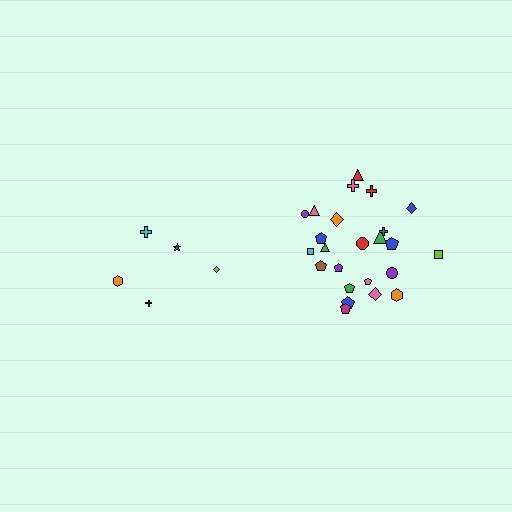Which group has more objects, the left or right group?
The right group.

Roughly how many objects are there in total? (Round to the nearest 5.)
Roughly 30 objects in total.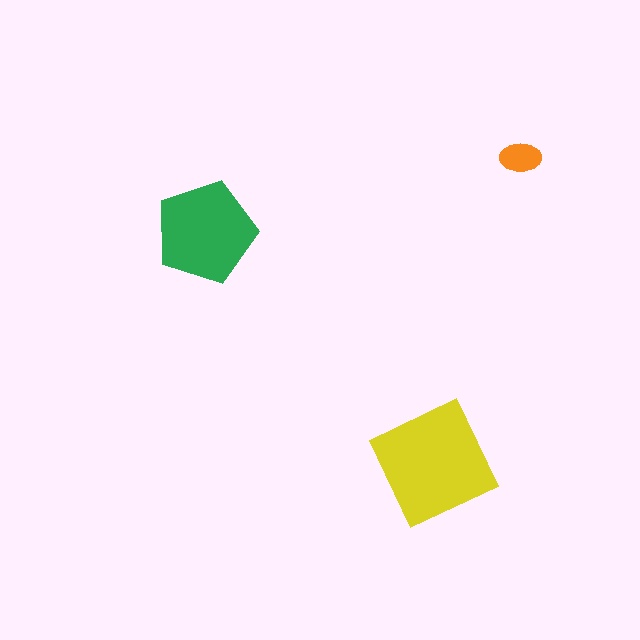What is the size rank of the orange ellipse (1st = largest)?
3rd.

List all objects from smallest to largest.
The orange ellipse, the green pentagon, the yellow square.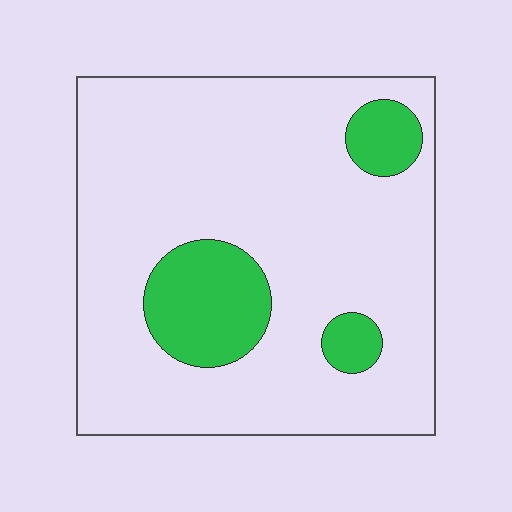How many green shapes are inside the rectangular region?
3.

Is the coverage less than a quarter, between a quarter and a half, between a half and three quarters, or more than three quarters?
Less than a quarter.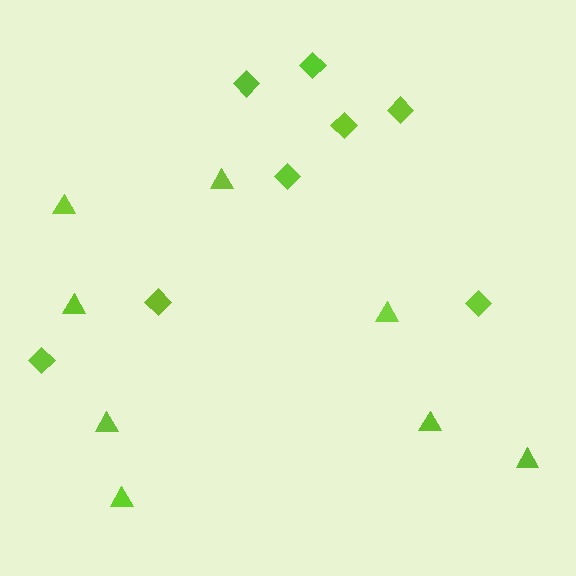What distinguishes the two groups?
There are 2 groups: one group of triangles (8) and one group of diamonds (8).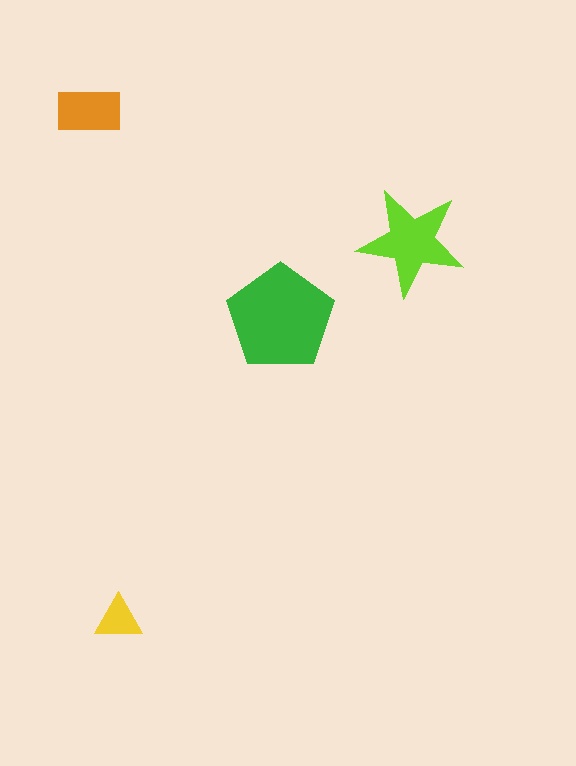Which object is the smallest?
The yellow triangle.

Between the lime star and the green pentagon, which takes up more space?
The green pentagon.